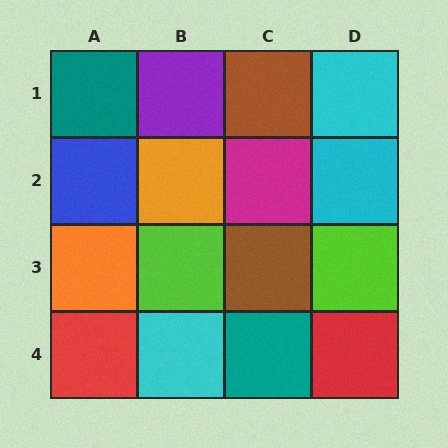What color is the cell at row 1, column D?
Cyan.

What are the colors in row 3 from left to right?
Orange, lime, brown, lime.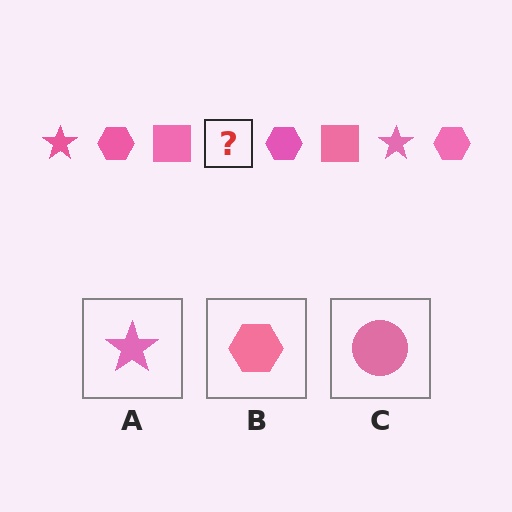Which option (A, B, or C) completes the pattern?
A.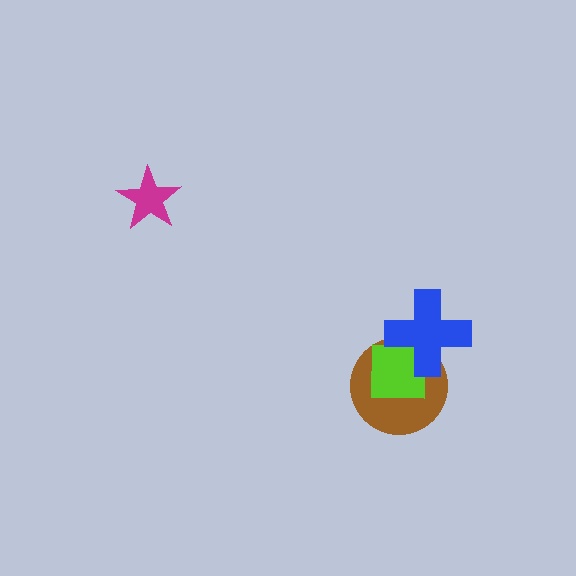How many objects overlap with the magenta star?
0 objects overlap with the magenta star.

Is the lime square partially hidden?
Yes, it is partially covered by another shape.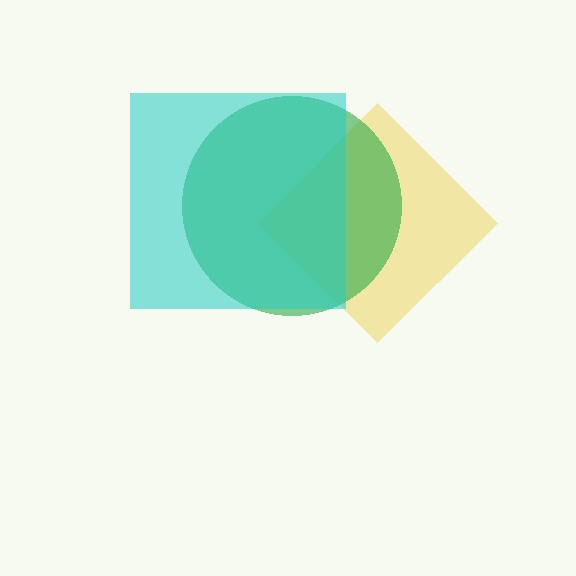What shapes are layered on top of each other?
The layered shapes are: a yellow diamond, a green circle, a cyan square.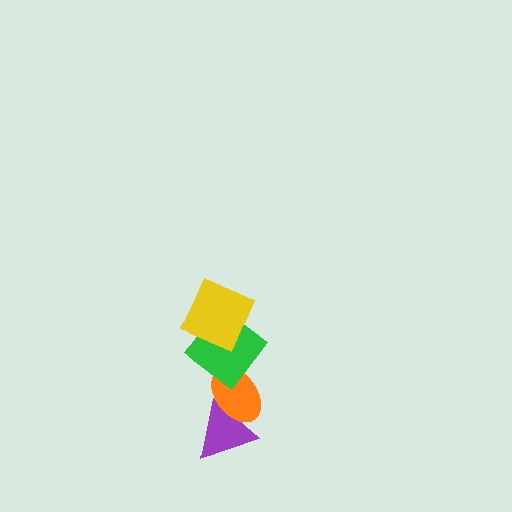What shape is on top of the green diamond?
The yellow square is on top of the green diamond.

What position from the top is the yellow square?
The yellow square is 1st from the top.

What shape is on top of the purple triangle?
The orange ellipse is on top of the purple triangle.